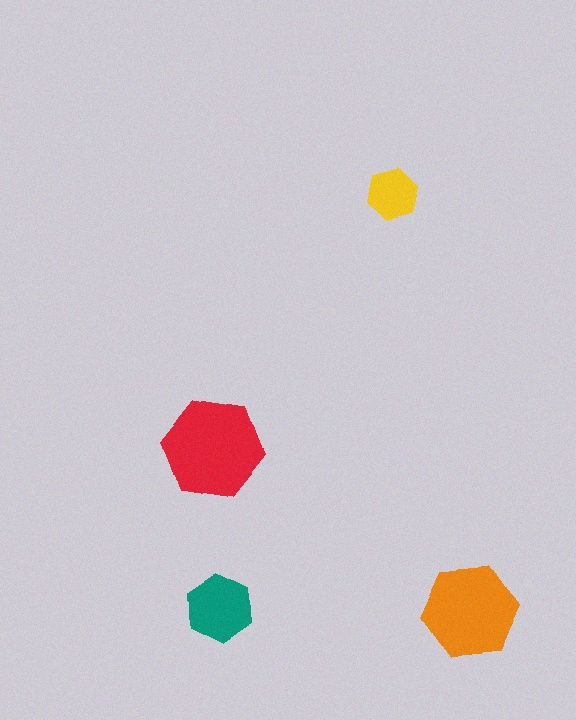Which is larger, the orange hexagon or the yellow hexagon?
The orange one.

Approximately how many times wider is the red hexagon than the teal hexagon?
About 1.5 times wider.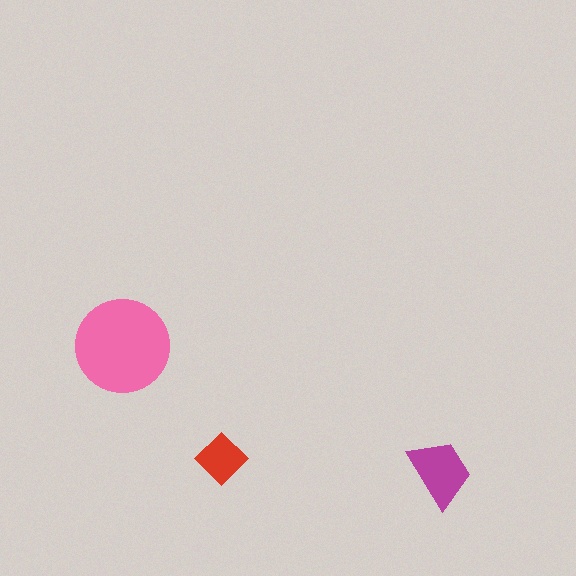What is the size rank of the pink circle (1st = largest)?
1st.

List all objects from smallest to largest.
The red diamond, the magenta trapezoid, the pink circle.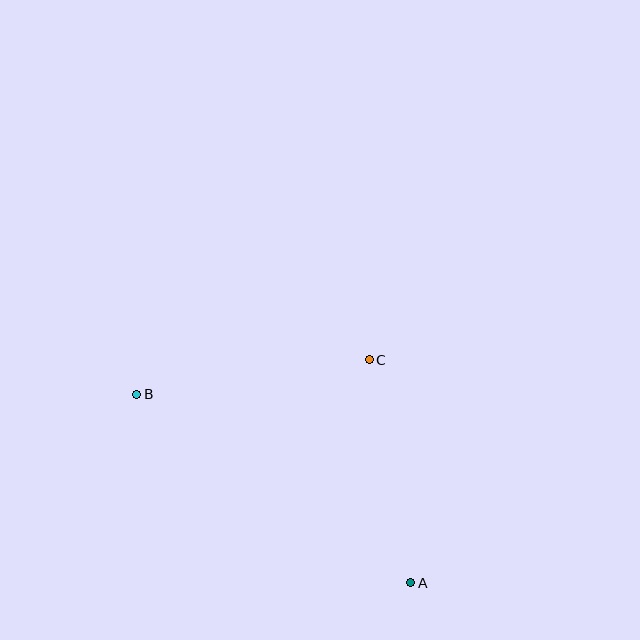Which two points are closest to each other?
Points A and C are closest to each other.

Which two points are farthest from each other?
Points A and B are farthest from each other.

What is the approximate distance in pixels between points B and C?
The distance between B and C is approximately 235 pixels.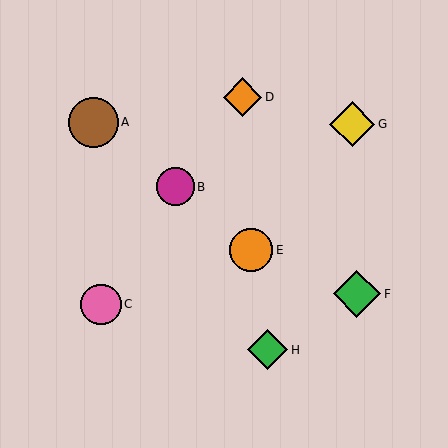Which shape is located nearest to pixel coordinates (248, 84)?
The orange diamond (labeled D) at (243, 97) is nearest to that location.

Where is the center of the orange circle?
The center of the orange circle is at (251, 250).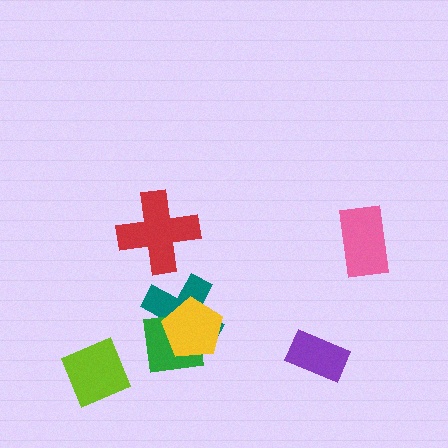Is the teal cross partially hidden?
Yes, it is partially covered by another shape.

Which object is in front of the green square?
The yellow pentagon is in front of the green square.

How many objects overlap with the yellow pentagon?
2 objects overlap with the yellow pentagon.